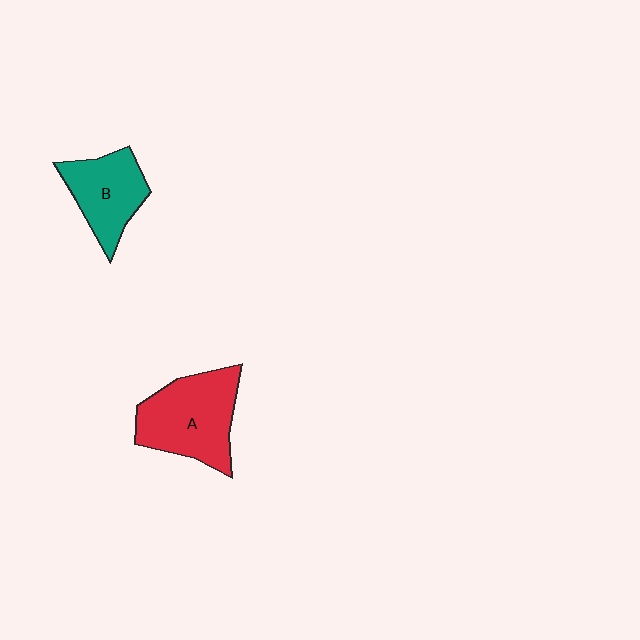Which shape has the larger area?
Shape A (red).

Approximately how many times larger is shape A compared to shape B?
Approximately 1.4 times.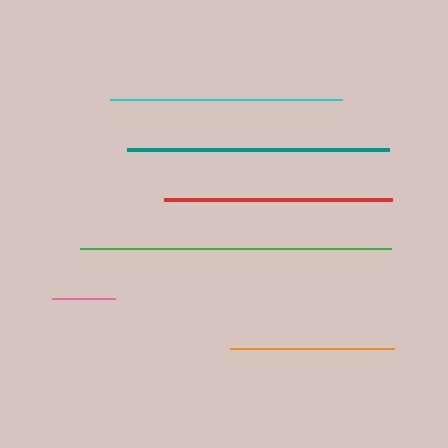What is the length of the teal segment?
The teal segment is approximately 262 pixels long.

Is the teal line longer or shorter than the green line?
The green line is longer than the teal line.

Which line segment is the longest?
The green line is the longest at approximately 311 pixels.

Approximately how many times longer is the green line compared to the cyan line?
The green line is approximately 1.3 times the length of the cyan line.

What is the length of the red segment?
The red segment is approximately 228 pixels long.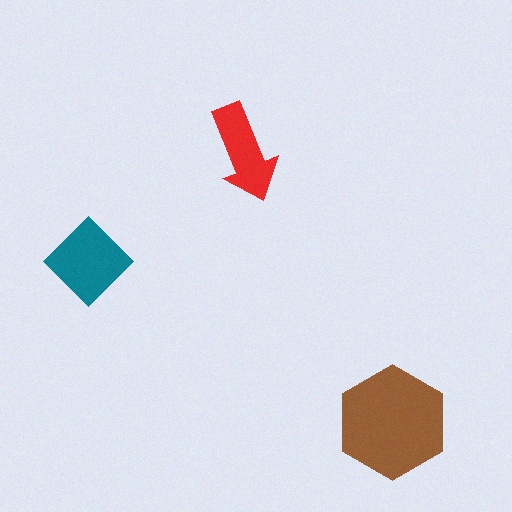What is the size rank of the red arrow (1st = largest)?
3rd.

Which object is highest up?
The red arrow is topmost.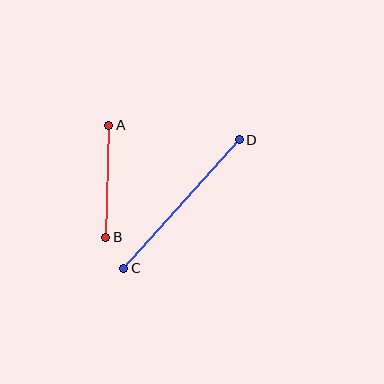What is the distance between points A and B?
The distance is approximately 112 pixels.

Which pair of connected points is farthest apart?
Points C and D are farthest apart.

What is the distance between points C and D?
The distance is approximately 173 pixels.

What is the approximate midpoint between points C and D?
The midpoint is at approximately (181, 204) pixels.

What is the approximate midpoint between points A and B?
The midpoint is at approximately (107, 181) pixels.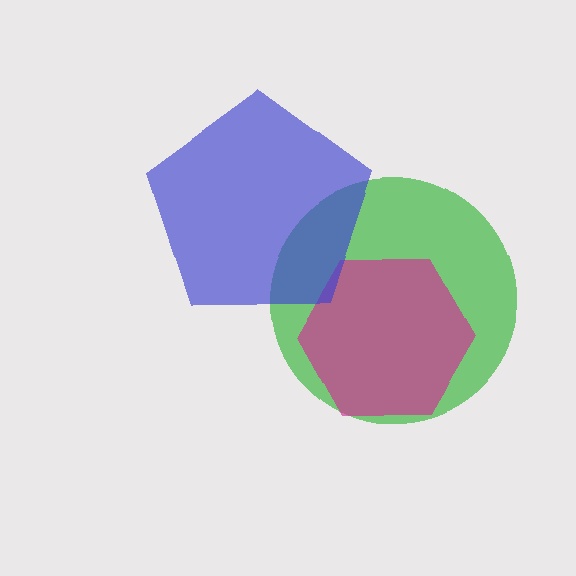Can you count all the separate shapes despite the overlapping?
Yes, there are 3 separate shapes.